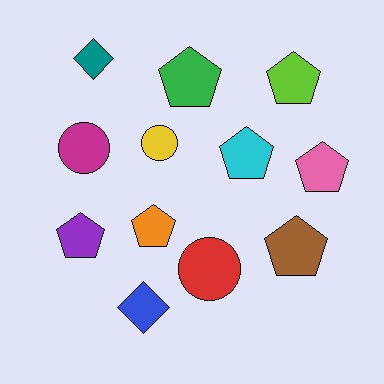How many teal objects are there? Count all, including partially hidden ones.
There is 1 teal object.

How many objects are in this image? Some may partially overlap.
There are 12 objects.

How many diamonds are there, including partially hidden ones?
There are 2 diamonds.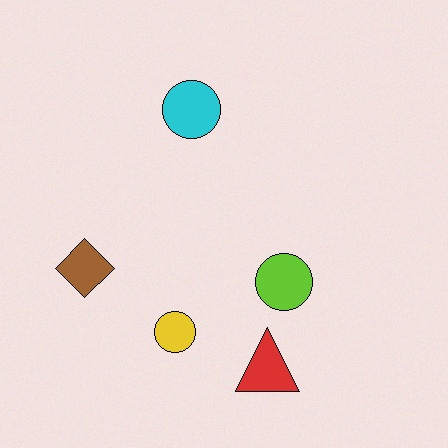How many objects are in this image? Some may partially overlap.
There are 5 objects.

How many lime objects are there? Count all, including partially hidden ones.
There is 1 lime object.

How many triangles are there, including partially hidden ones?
There is 1 triangle.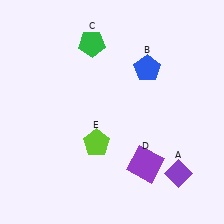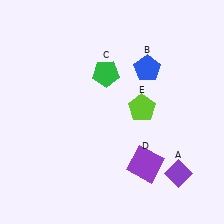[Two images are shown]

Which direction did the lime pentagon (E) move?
The lime pentagon (E) moved right.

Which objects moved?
The objects that moved are: the green pentagon (C), the lime pentagon (E).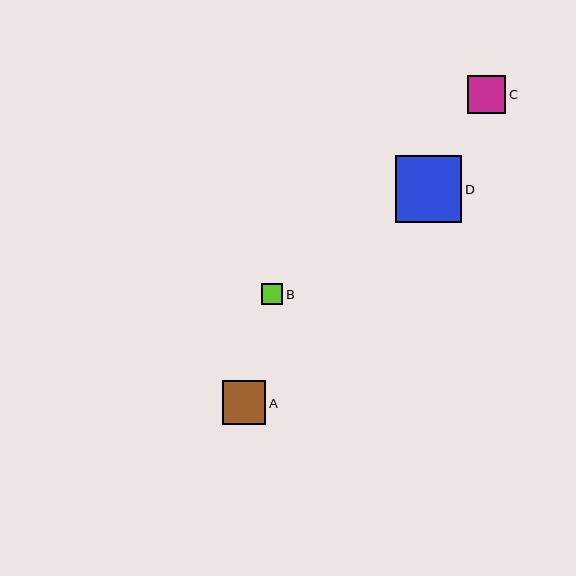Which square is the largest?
Square D is the largest with a size of approximately 67 pixels.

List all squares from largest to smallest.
From largest to smallest: D, A, C, B.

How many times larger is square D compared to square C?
Square D is approximately 1.8 times the size of square C.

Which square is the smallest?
Square B is the smallest with a size of approximately 22 pixels.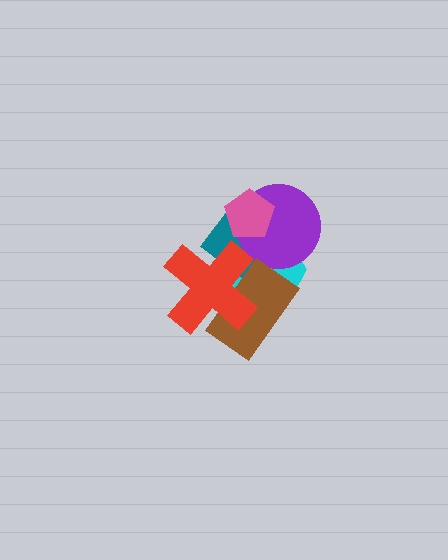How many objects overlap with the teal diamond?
5 objects overlap with the teal diamond.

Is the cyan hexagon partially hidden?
Yes, it is partially covered by another shape.